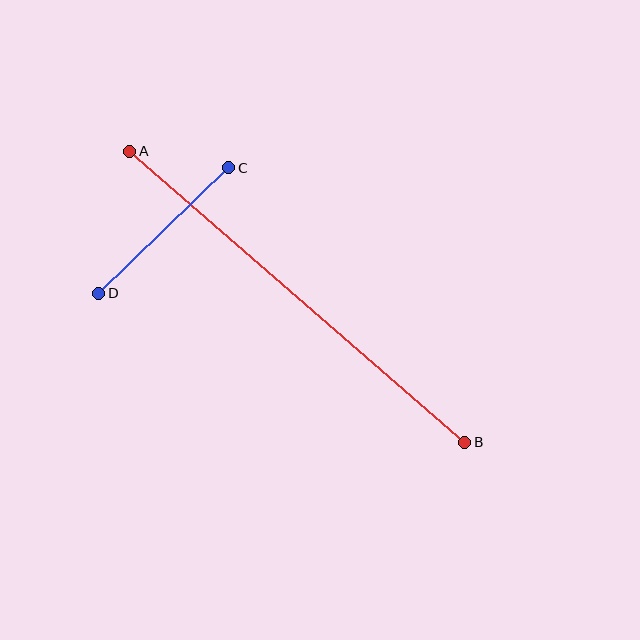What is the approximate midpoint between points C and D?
The midpoint is at approximately (164, 231) pixels.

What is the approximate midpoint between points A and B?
The midpoint is at approximately (297, 297) pixels.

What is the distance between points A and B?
The distance is approximately 443 pixels.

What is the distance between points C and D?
The distance is approximately 181 pixels.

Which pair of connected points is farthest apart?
Points A and B are farthest apart.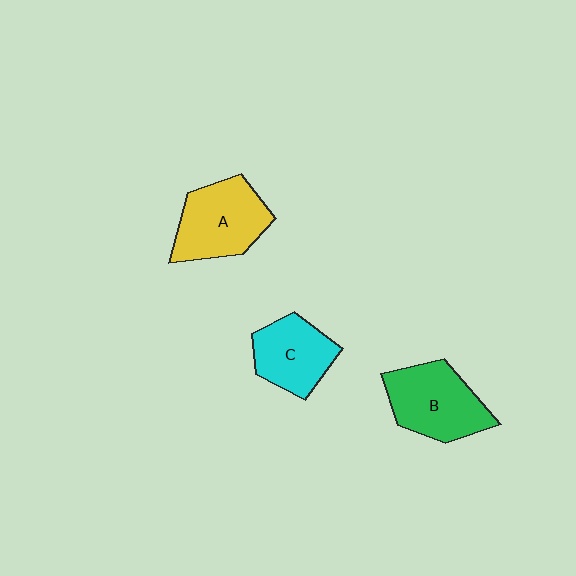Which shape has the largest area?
Shape B (green).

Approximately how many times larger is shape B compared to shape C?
Approximately 1.3 times.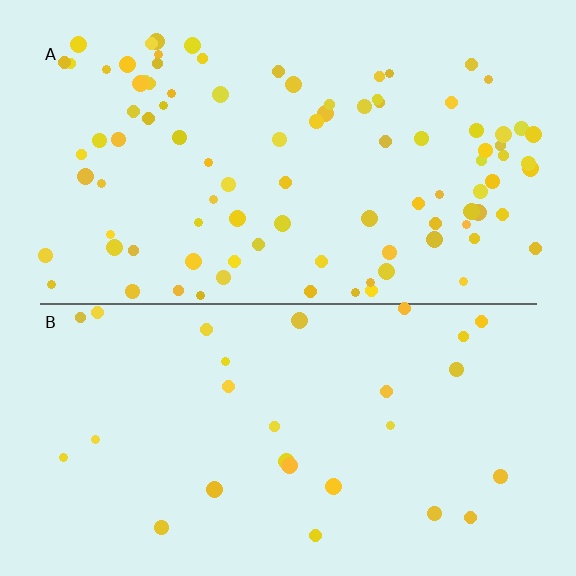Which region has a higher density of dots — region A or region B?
A (the top).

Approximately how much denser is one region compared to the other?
Approximately 3.4× — region A over region B.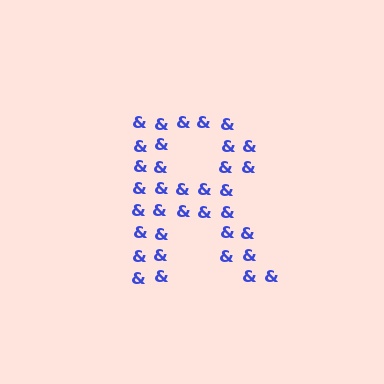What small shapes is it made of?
It is made of small ampersands.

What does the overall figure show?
The overall figure shows the letter R.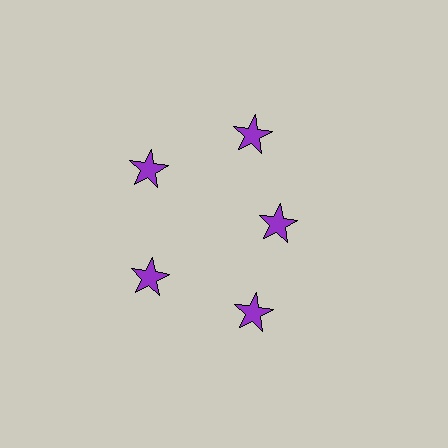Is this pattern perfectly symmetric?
No. The 5 purple stars are arranged in a ring, but one element near the 3 o'clock position is pulled inward toward the center, breaking the 5-fold rotational symmetry.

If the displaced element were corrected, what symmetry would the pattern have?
It would have 5-fold rotational symmetry — the pattern would map onto itself every 72 degrees.